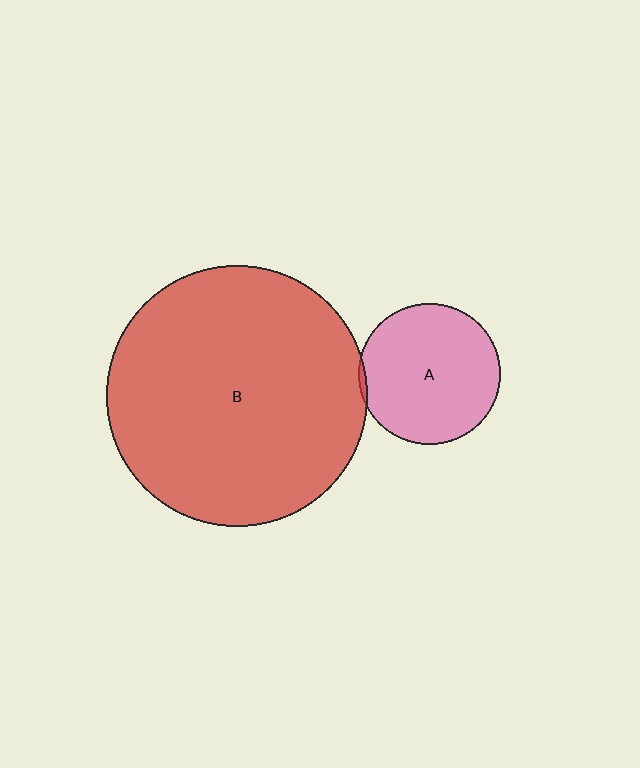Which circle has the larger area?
Circle B (red).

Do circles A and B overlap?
Yes.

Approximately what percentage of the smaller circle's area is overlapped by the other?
Approximately 5%.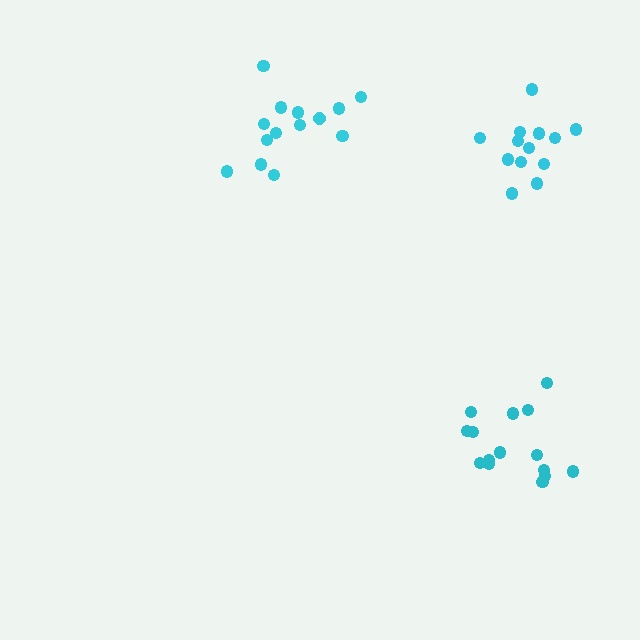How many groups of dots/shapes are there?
There are 3 groups.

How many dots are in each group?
Group 1: 14 dots, Group 2: 13 dots, Group 3: 15 dots (42 total).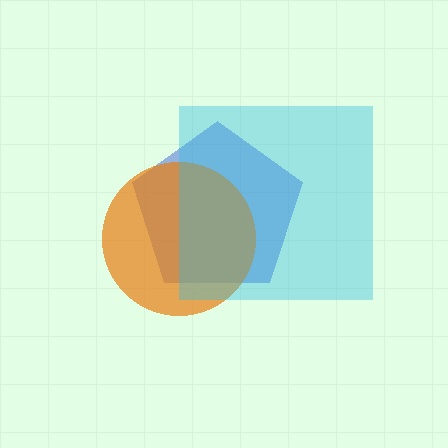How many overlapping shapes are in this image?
There are 3 overlapping shapes in the image.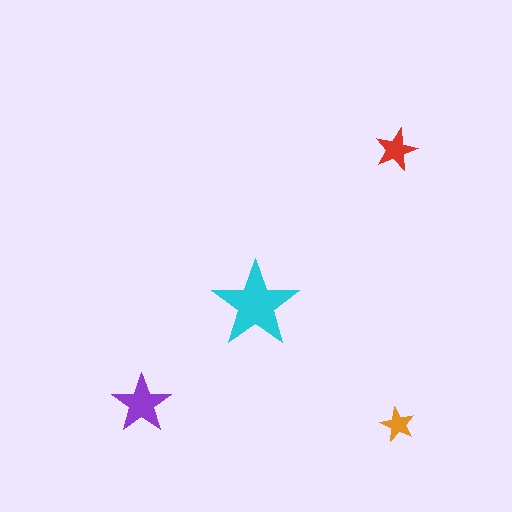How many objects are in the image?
There are 4 objects in the image.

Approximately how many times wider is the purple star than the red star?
About 1.5 times wider.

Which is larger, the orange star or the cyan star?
The cyan one.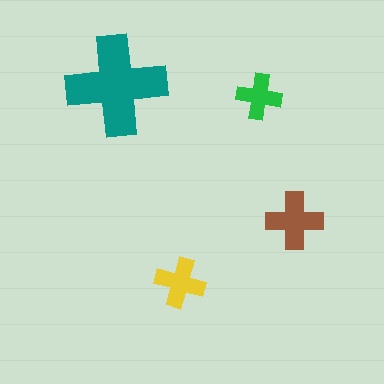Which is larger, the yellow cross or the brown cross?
The brown one.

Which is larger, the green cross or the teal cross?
The teal one.